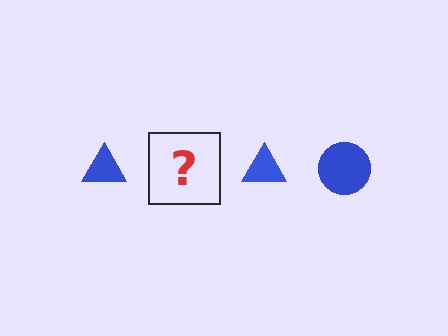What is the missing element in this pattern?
The missing element is a blue circle.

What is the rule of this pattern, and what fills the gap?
The rule is that the pattern cycles through triangle, circle shapes in blue. The gap should be filled with a blue circle.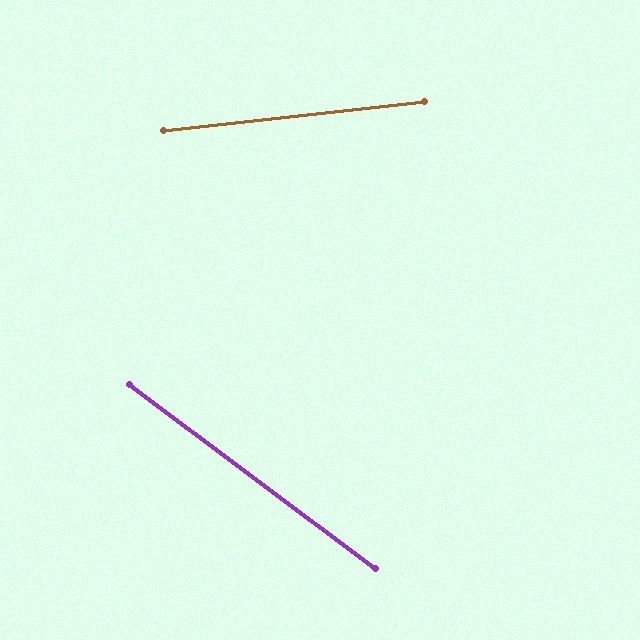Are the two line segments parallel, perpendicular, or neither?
Neither parallel nor perpendicular — they differ by about 43°.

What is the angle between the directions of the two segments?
Approximately 43 degrees.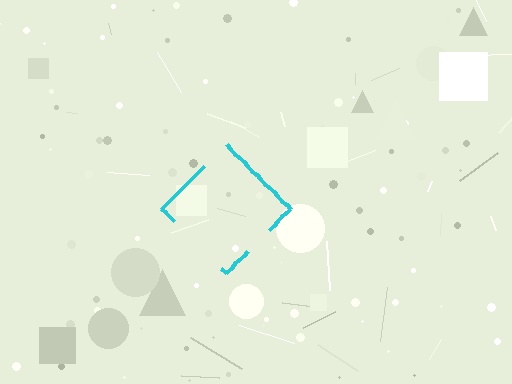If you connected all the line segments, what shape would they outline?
They would outline a diamond.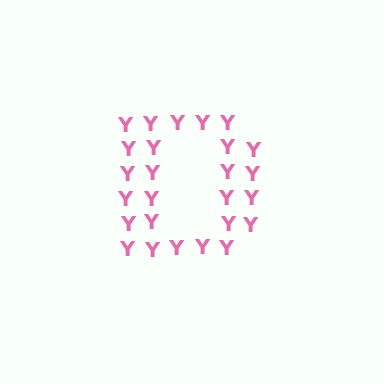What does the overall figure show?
The overall figure shows the letter D.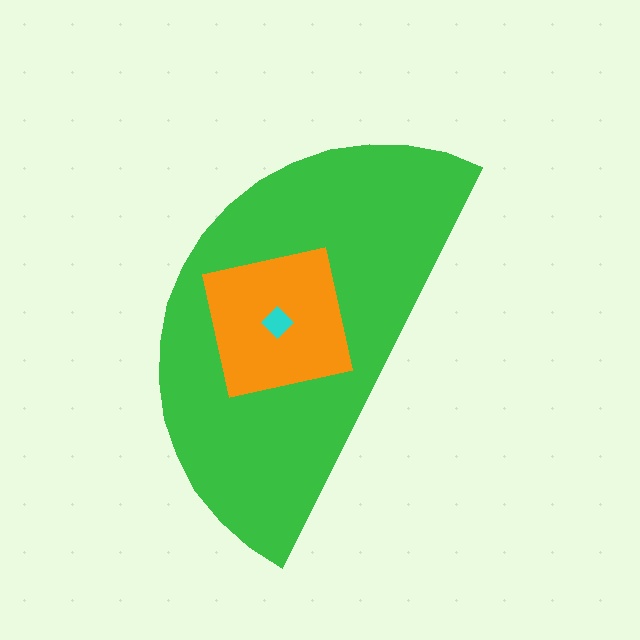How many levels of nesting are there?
3.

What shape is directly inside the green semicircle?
The orange square.